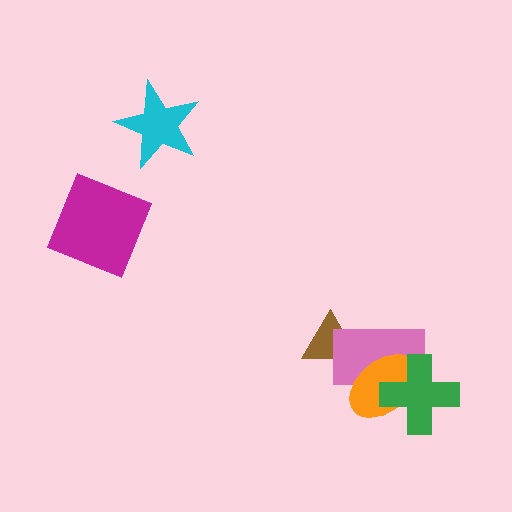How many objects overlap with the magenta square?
0 objects overlap with the magenta square.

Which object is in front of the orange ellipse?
The green cross is in front of the orange ellipse.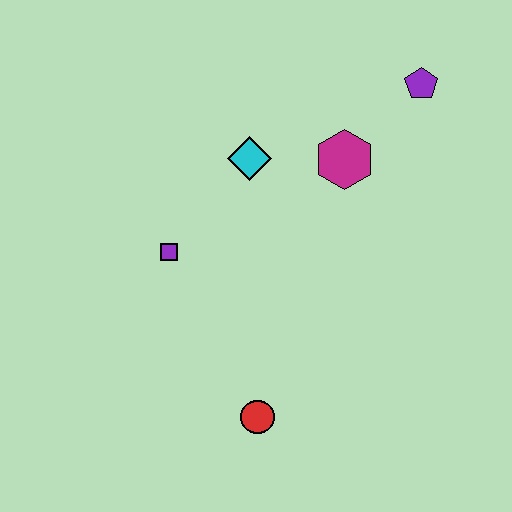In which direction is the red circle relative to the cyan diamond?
The red circle is below the cyan diamond.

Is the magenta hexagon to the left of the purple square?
No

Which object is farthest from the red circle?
The purple pentagon is farthest from the red circle.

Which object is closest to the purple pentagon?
The magenta hexagon is closest to the purple pentagon.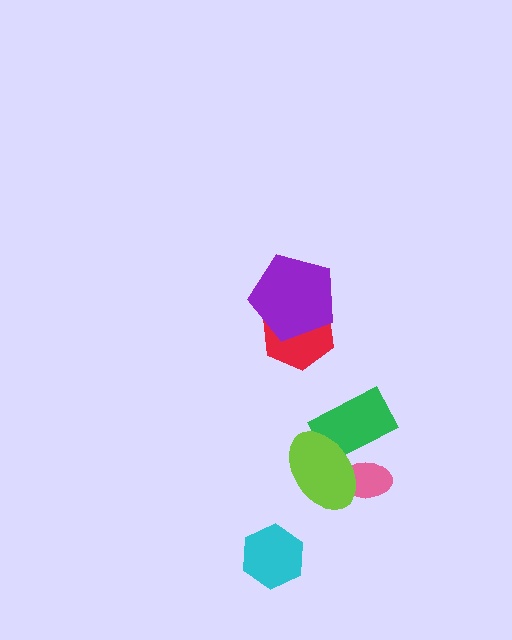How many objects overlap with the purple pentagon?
1 object overlaps with the purple pentagon.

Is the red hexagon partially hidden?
Yes, it is partially covered by another shape.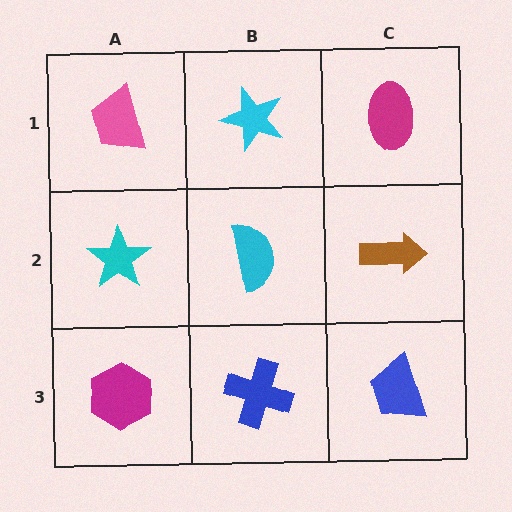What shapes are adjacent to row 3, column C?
A brown arrow (row 2, column C), a blue cross (row 3, column B).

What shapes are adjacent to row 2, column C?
A magenta ellipse (row 1, column C), a blue trapezoid (row 3, column C), a cyan semicircle (row 2, column B).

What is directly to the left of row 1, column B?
A pink trapezoid.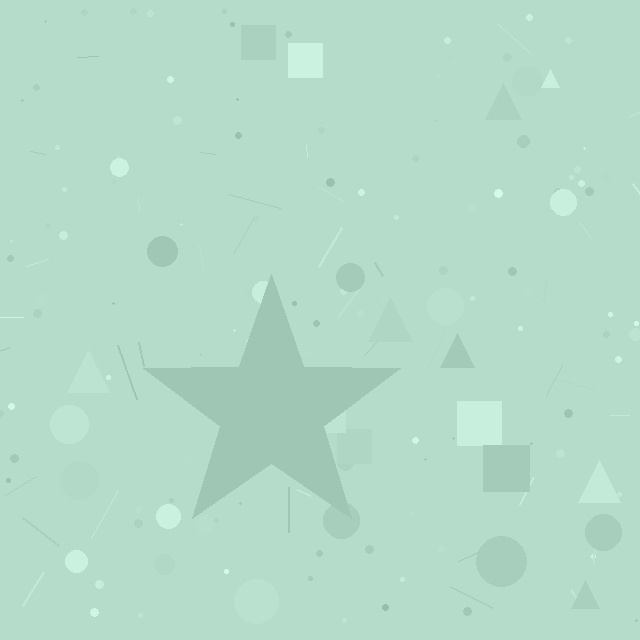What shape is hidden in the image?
A star is hidden in the image.